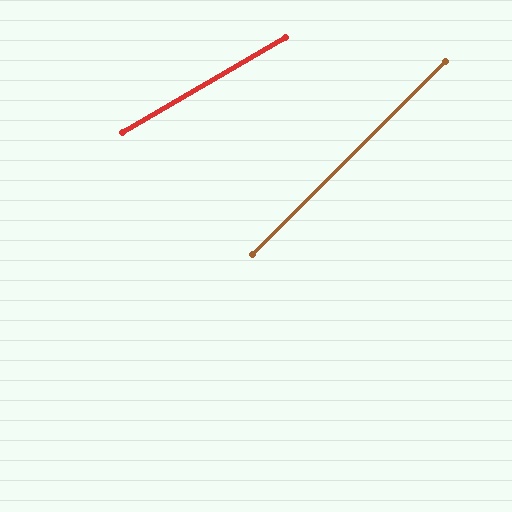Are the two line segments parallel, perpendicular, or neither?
Neither parallel nor perpendicular — they differ by about 15°.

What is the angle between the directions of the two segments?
Approximately 15 degrees.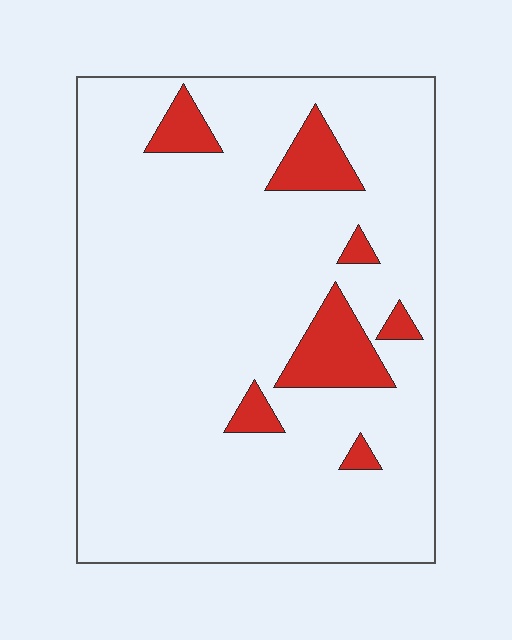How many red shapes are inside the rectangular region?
7.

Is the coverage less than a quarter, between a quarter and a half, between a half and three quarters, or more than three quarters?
Less than a quarter.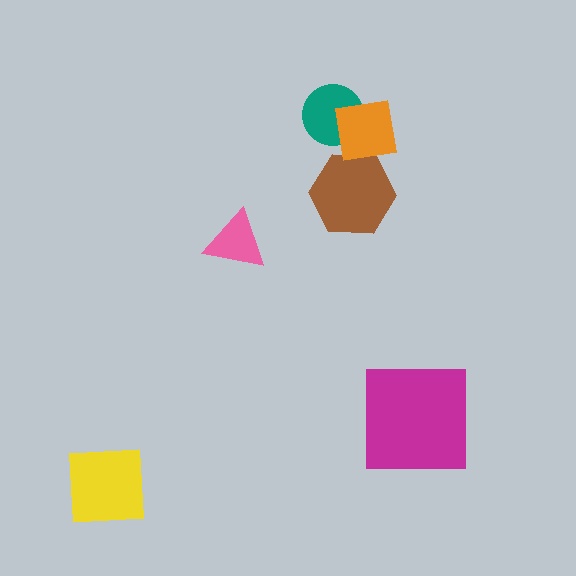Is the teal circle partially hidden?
Yes, it is partially covered by another shape.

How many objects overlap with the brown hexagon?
1 object overlaps with the brown hexagon.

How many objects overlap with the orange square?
2 objects overlap with the orange square.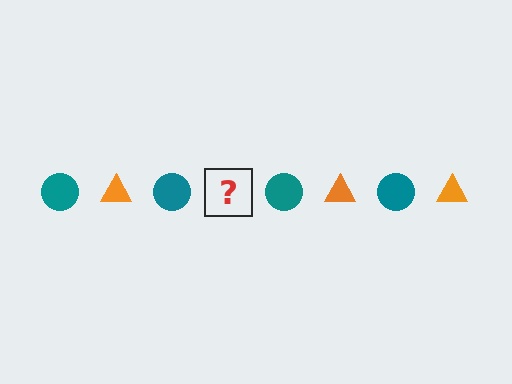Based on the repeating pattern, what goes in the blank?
The blank should be an orange triangle.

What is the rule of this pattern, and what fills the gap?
The rule is that the pattern alternates between teal circle and orange triangle. The gap should be filled with an orange triangle.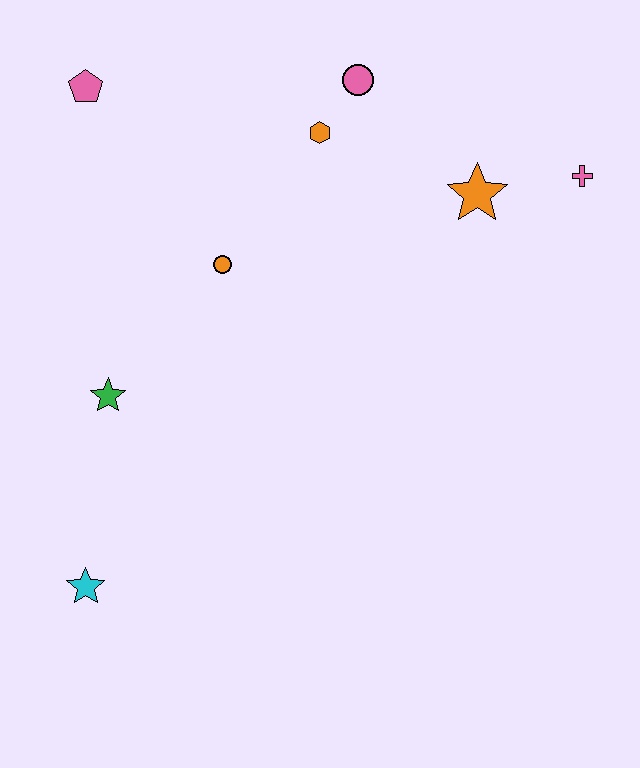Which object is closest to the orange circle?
The orange hexagon is closest to the orange circle.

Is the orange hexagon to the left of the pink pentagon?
No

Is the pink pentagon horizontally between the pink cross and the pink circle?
No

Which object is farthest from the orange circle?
The pink cross is farthest from the orange circle.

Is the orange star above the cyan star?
Yes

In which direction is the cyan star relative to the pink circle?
The cyan star is below the pink circle.